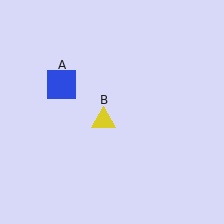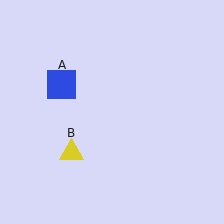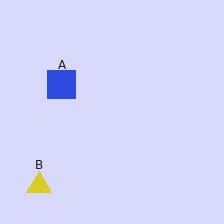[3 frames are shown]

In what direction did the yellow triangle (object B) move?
The yellow triangle (object B) moved down and to the left.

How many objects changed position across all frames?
1 object changed position: yellow triangle (object B).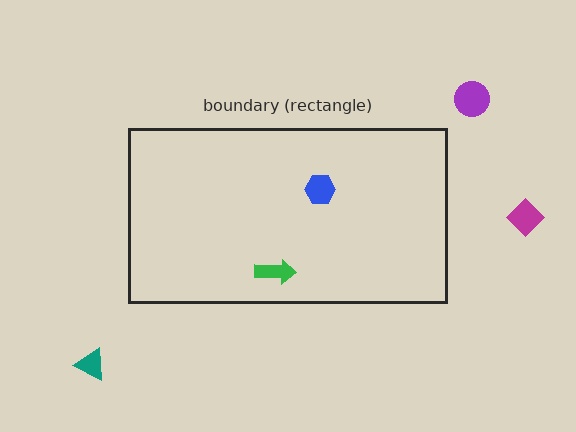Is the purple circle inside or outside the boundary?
Outside.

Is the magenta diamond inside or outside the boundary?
Outside.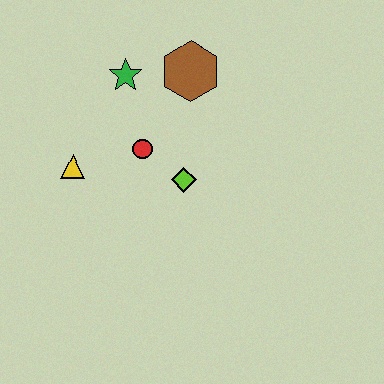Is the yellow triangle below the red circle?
Yes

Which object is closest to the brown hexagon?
The green star is closest to the brown hexagon.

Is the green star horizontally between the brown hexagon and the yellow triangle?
Yes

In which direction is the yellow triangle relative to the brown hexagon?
The yellow triangle is to the left of the brown hexagon.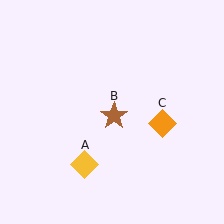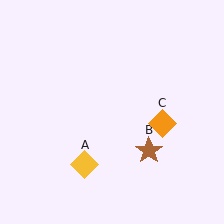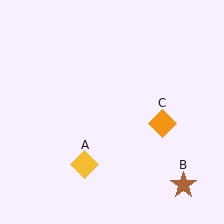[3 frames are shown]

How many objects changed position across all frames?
1 object changed position: brown star (object B).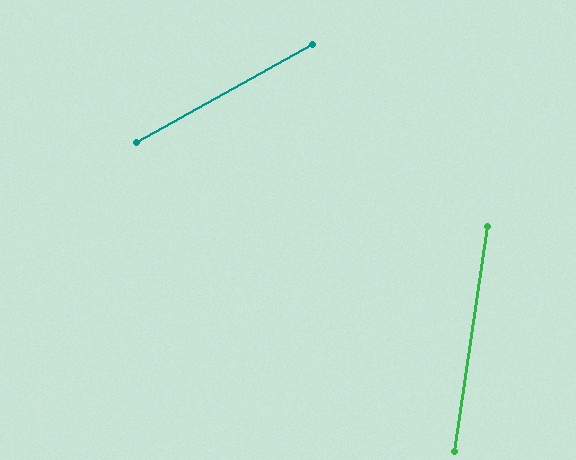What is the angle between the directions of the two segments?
Approximately 53 degrees.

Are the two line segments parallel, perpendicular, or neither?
Neither parallel nor perpendicular — they differ by about 53°.